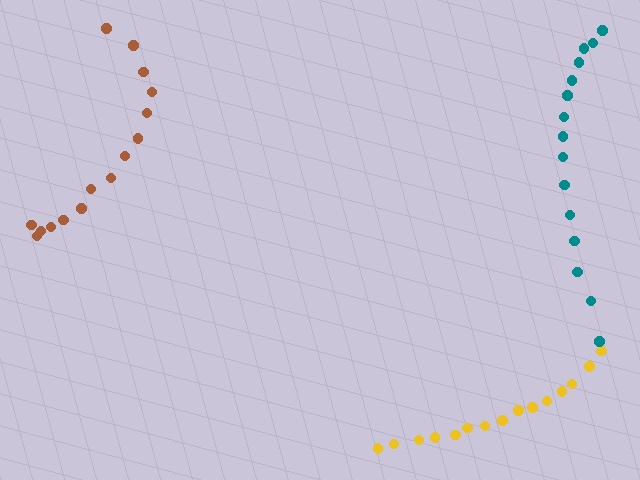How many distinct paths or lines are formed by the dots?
There are 3 distinct paths.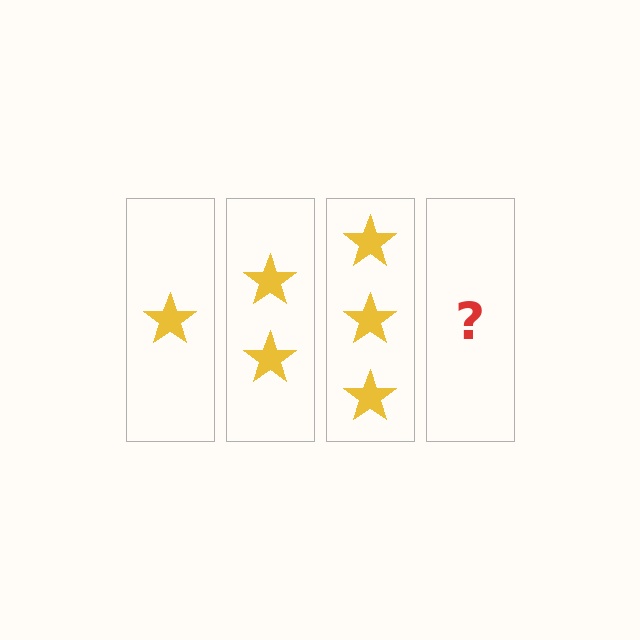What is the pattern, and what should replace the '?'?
The pattern is that each step adds one more star. The '?' should be 4 stars.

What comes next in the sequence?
The next element should be 4 stars.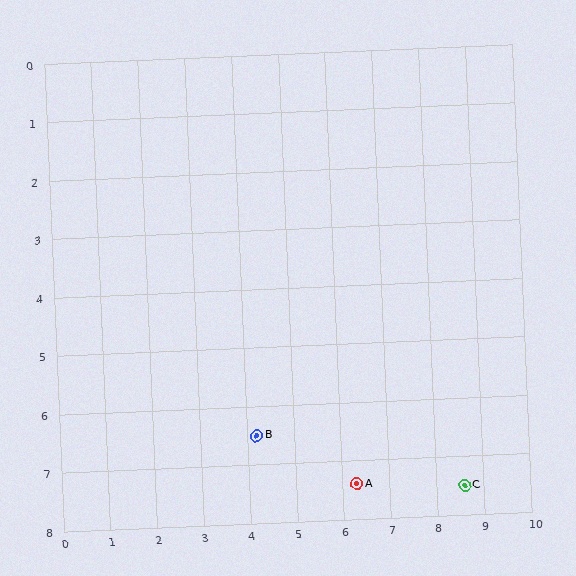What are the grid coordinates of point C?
Point C is at approximately (8.6, 7.5).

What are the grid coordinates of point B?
Point B is at approximately (4.2, 6.5).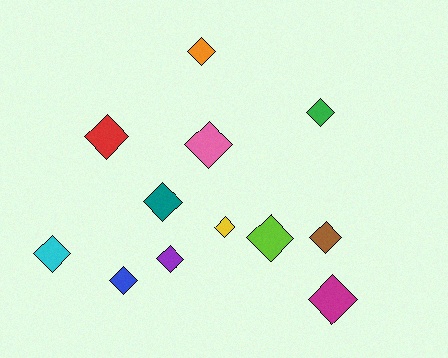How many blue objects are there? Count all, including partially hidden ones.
There is 1 blue object.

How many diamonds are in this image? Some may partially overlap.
There are 12 diamonds.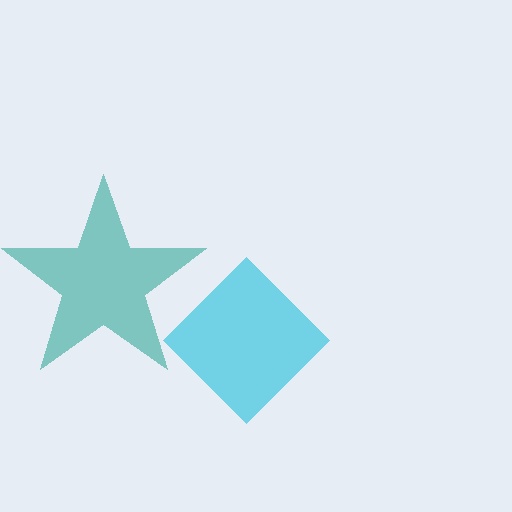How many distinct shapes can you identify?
There are 2 distinct shapes: a teal star, a cyan diamond.